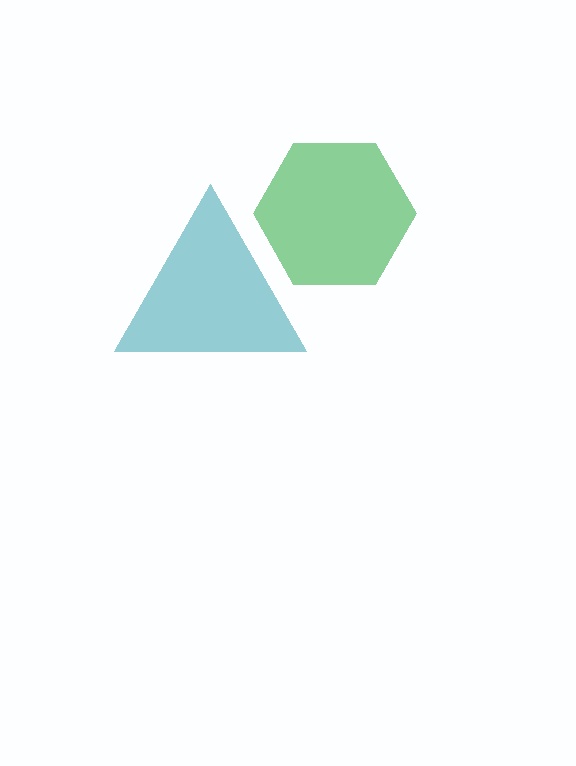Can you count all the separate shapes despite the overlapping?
Yes, there are 2 separate shapes.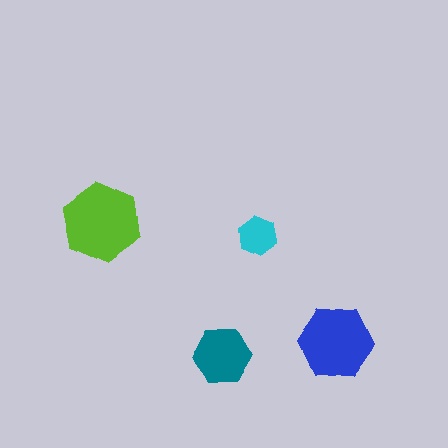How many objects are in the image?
There are 4 objects in the image.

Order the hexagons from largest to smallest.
the lime one, the blue one, the teal one, the cyan one.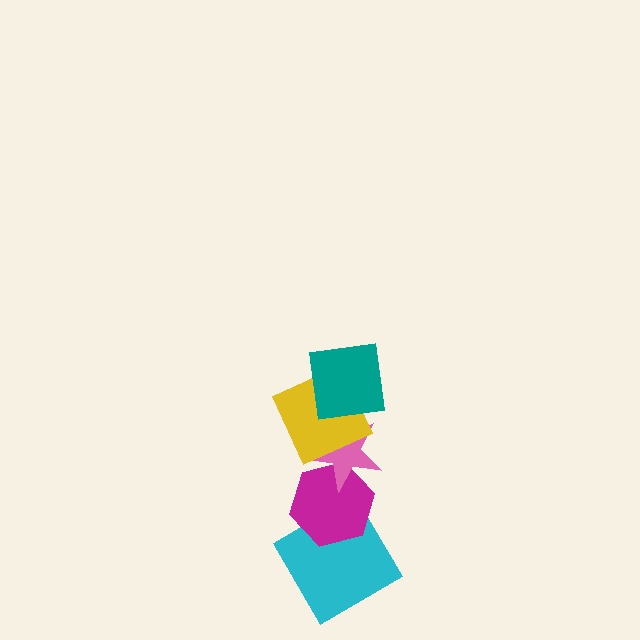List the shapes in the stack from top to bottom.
From top to bottom: the teal square, the yellow square, the pink star, the magenta hexagon, the cyan diamond.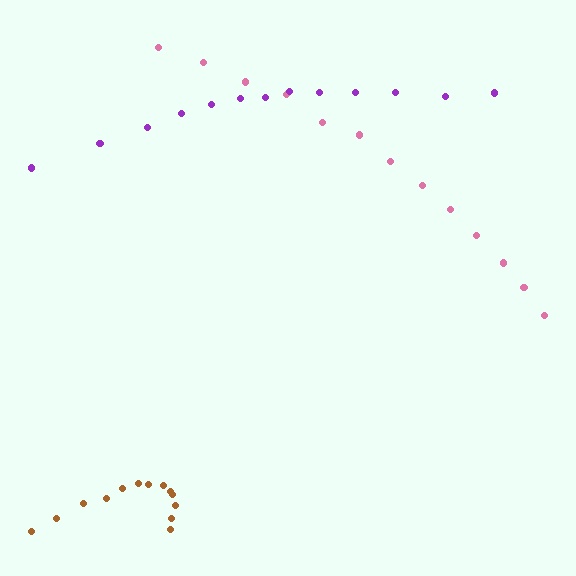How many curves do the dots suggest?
There are 3 distinct paths.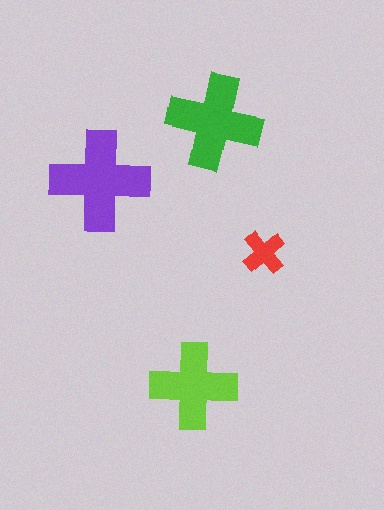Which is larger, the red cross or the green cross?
The green one.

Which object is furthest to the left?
The purple cross is leftmost.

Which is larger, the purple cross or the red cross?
The purple one.